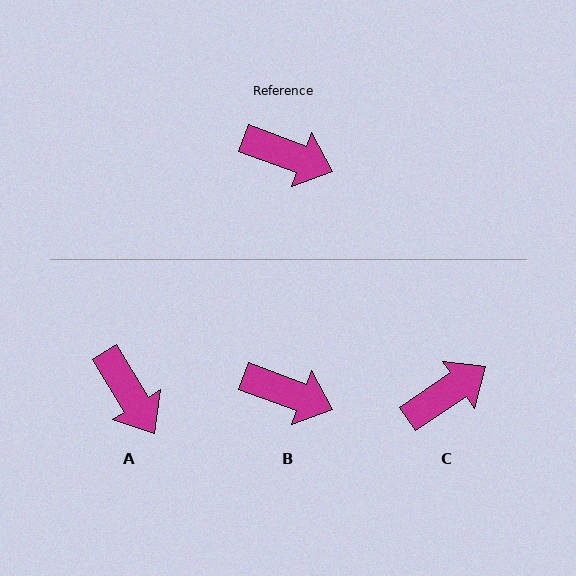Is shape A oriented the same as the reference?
No, it is off by about 38 degrees.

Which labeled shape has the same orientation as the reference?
B.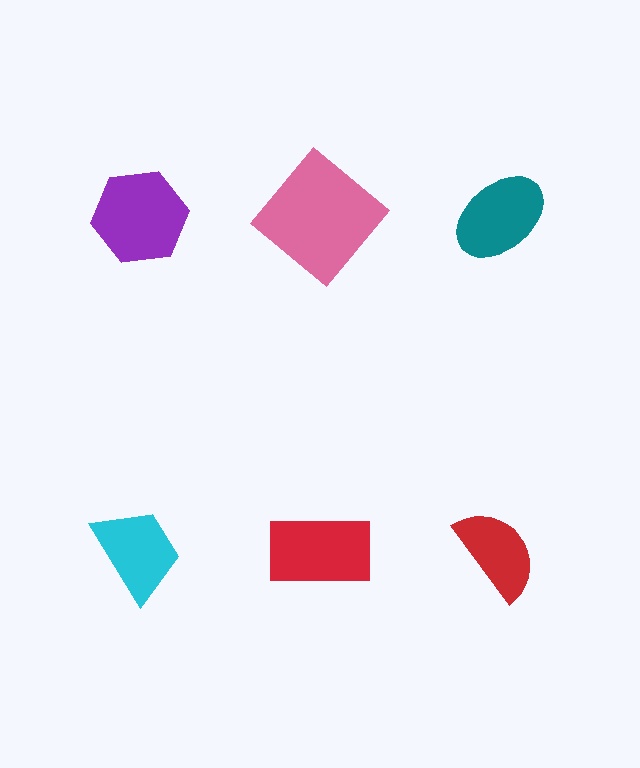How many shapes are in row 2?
3 shapes.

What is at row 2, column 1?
A cyan trapezoid.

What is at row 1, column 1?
A purple hexagon.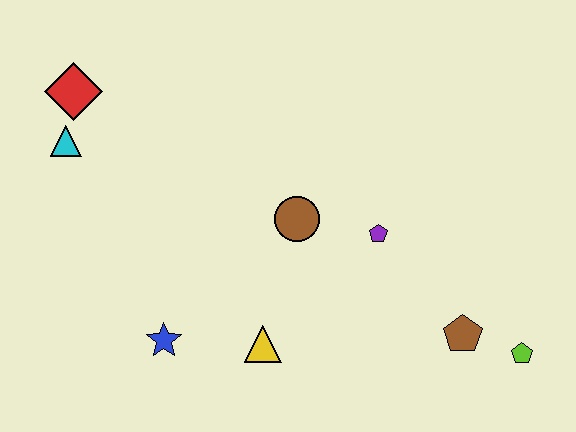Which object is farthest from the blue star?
The lime pentagon is farthest from the blue star.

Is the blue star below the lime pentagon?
No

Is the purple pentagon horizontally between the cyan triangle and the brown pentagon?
Yes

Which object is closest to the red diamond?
The cyan triangle is closest to the red diamond.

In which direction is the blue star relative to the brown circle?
The blue star is to the left of the brown circle.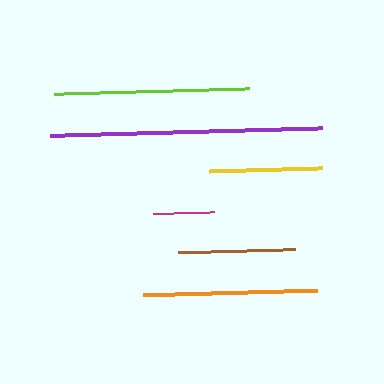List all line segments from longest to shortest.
From longest to shortest: purple, lime, orange, brown, yellow, magenta.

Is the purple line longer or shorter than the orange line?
The purple line is longer than the orange line.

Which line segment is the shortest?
The magenta line is the shortest at approximately 61 pixels.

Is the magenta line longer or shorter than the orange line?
The orange line is longer than the magenta line.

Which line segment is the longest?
The purple line is the longest at approximately 272 pixels.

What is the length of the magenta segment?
The magenta segment is approximately 61 pixels long.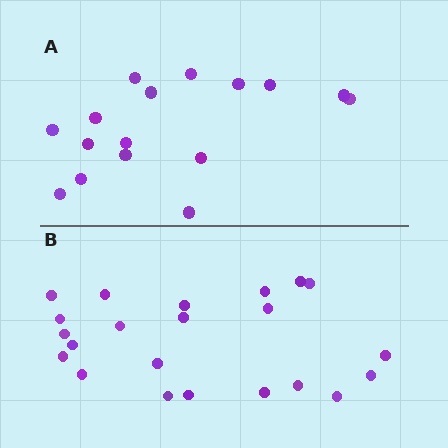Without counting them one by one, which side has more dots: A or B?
Region B (the bottom region) has more dots.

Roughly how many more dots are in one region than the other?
Region B has about 6 more dots than region A.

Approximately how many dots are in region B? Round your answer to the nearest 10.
About 20 dots. (The exact count is 22, which rounds to 20.)